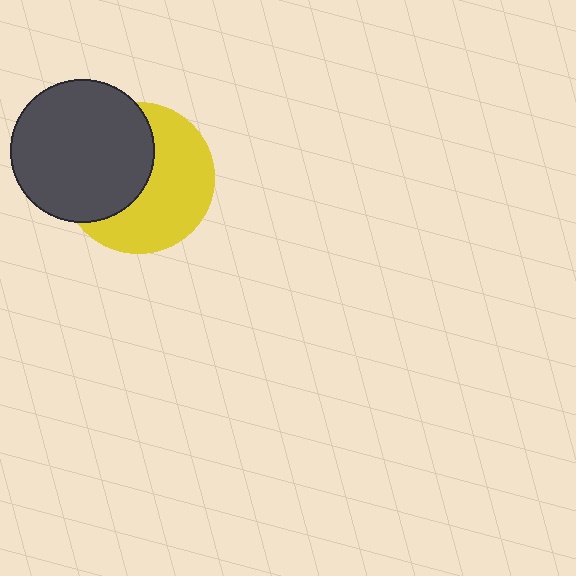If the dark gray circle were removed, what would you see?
You would see the complete yellow circle.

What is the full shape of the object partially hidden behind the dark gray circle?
The partially hidden object is a yellow circle.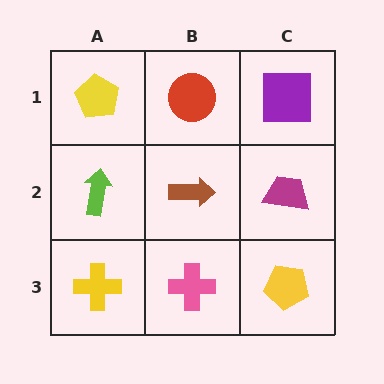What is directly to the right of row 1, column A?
A red circle.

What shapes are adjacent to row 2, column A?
A yellow pentagon (row 1, column A), a yellow cross (row 3, column A), a brown arrow (row 2, column B).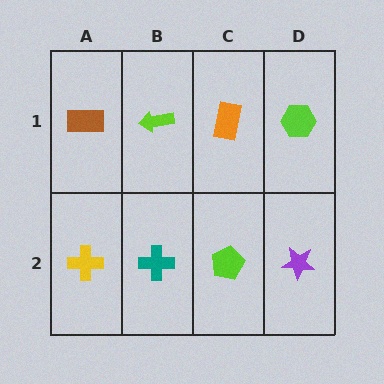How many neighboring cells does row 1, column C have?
3.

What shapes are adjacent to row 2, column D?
A lime hexagon (row 1, column D), a lime pentagon (row 2, column C).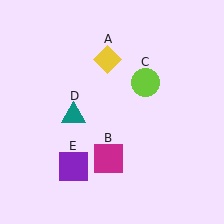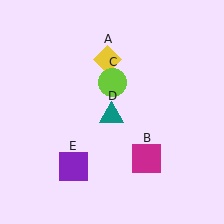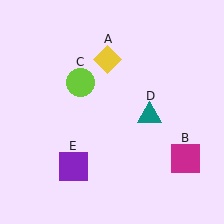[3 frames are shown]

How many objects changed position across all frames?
3 objects changed position: magenta square (object B), lime circle (object C), teal triangle (object D).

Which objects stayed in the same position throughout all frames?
Yellow diamond (object A) and purple square (object E) remained stationary.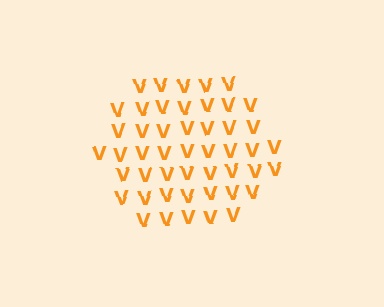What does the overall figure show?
The overall figure shows a hexagon.